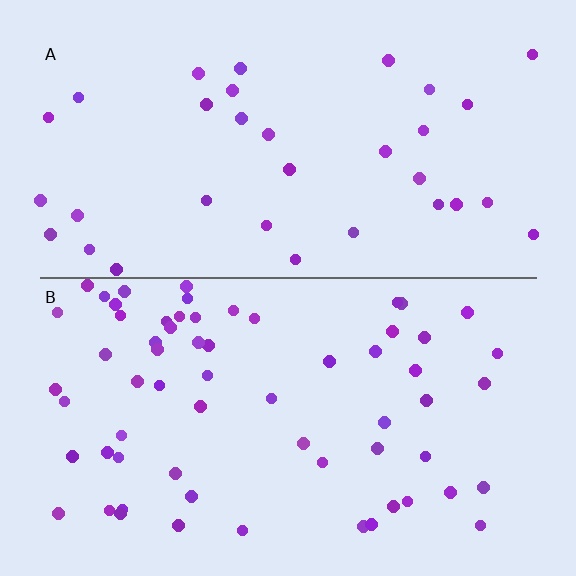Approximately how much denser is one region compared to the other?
Approximately 1.9× — region B over region A.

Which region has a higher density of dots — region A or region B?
B (the bottom).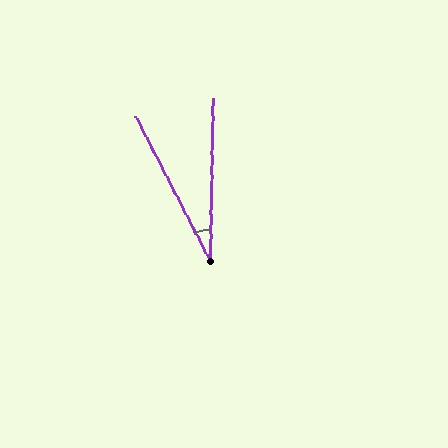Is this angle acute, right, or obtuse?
It is acute.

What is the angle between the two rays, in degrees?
Approximately 28 degrees.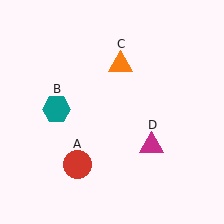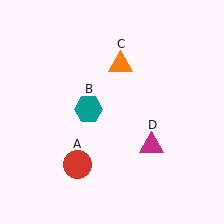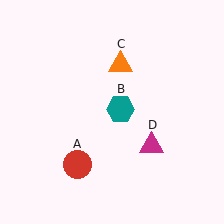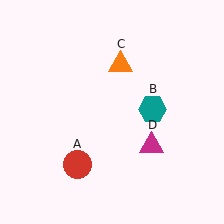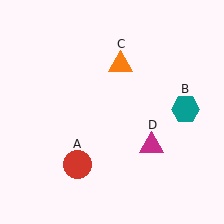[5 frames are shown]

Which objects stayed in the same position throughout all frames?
Red circle (object A) and orange triangle (object C) and magenta triangle (object D) remained stationary.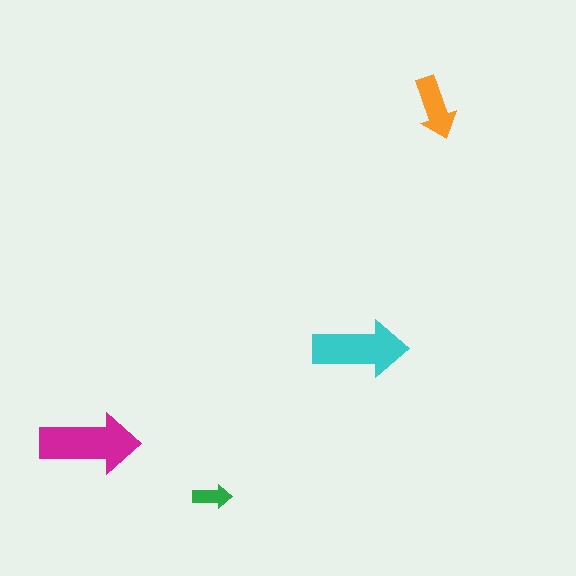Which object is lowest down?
The green arrow is bottommost.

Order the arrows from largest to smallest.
the magenta one, the cyan one, the orange one, the green one.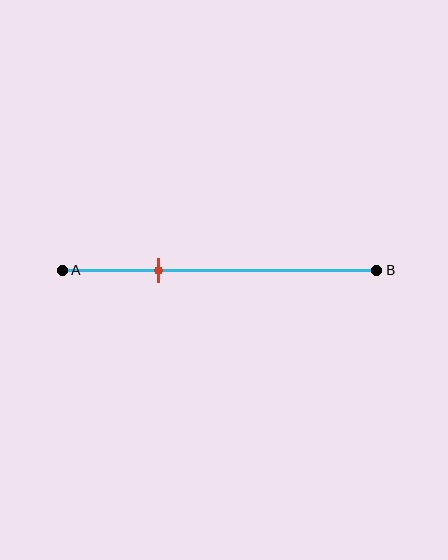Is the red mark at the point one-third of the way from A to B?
Yes, the mark is approximately at the one-third point.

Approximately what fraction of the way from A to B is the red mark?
The red mark is approximately 30% of the way from A to B.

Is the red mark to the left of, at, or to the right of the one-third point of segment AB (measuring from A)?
The red mark is approximately at the one-third point of segment AB.